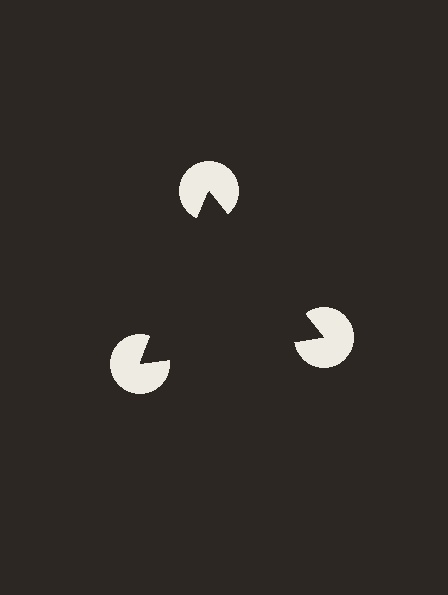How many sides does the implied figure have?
3 sides.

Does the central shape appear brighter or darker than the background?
It typically appears slightly darker than the background, even though no actual brightness change is drawn.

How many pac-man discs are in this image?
There are 3 — one at each vertex of the illusory triangle.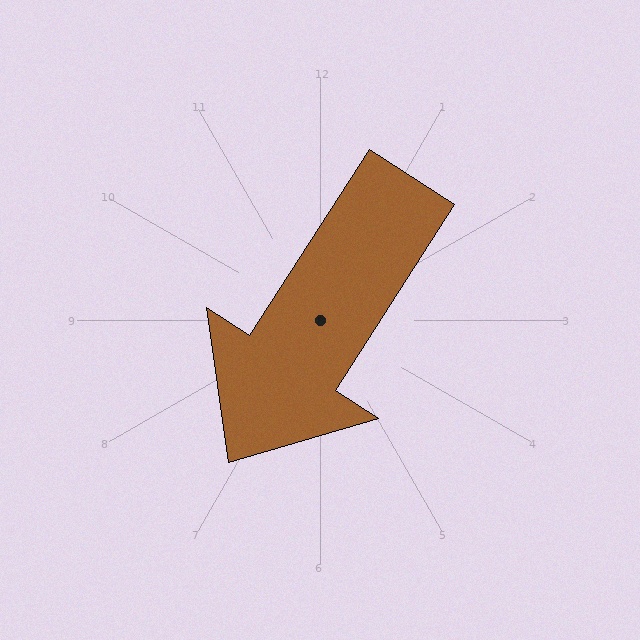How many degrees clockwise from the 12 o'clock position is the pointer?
Approximately 213 degrees.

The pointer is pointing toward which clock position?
Roughly 7 o'clock.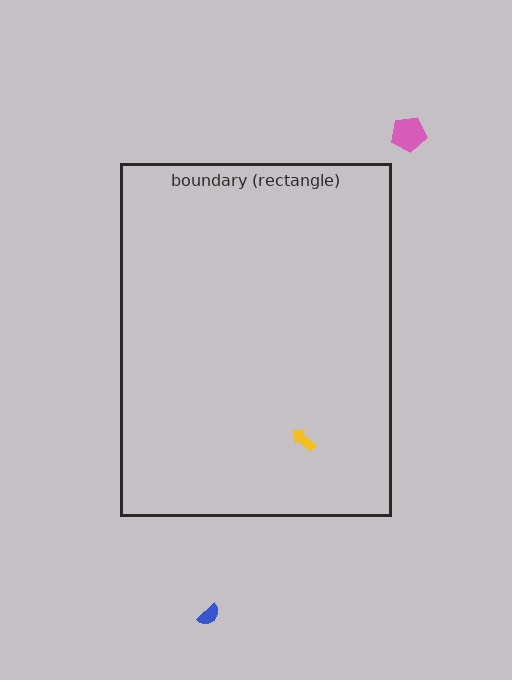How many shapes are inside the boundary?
1 inside, 2 outside.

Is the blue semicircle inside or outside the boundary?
Outside.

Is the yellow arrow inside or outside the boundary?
Inside.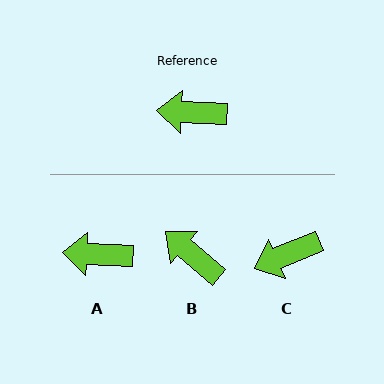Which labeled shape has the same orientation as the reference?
A.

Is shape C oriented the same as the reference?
No, it is off by about 25 degrees.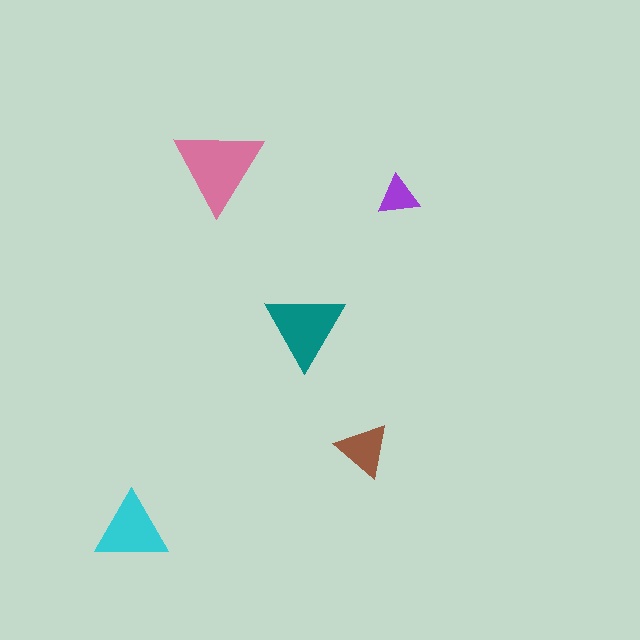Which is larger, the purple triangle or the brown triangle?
The brown one.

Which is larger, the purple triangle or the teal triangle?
The teal one.